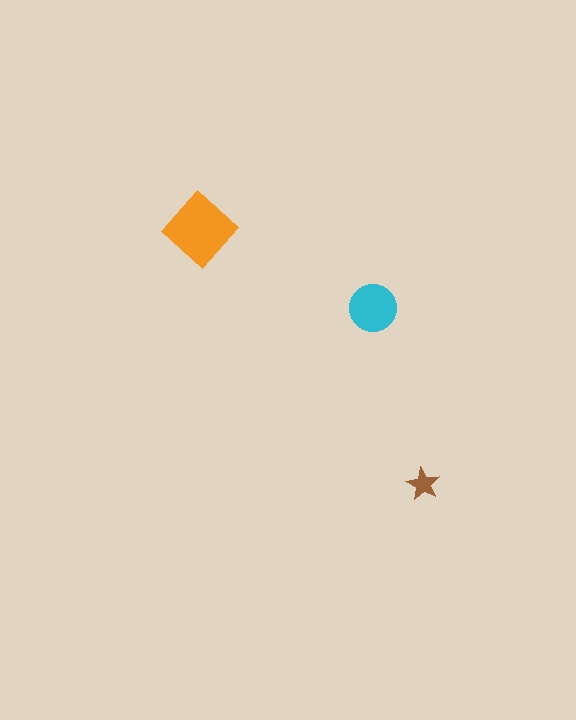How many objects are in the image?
There are 3 objects in the image.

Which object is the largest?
The orange diamond.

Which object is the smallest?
The brown star.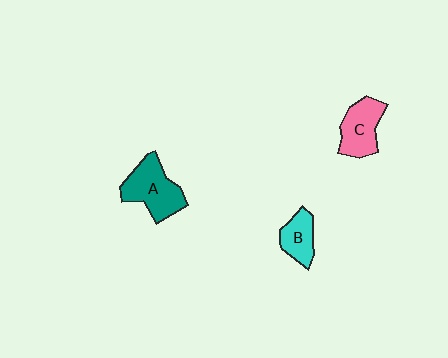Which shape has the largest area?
Shape A (teal).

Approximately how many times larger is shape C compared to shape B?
Approximately 1.4 times.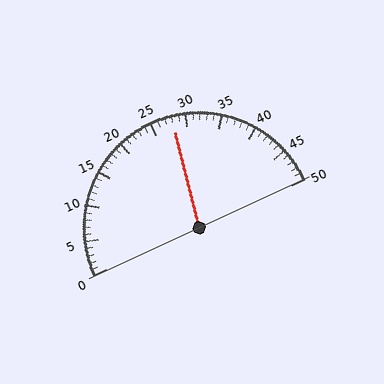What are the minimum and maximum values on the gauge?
The gauge ranges from 0 to 50.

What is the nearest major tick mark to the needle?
The nearest major tick mark is 30.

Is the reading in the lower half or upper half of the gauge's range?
The reading is in the upper half of the range (0 to 50).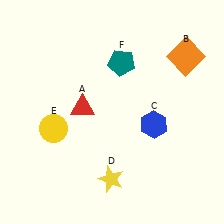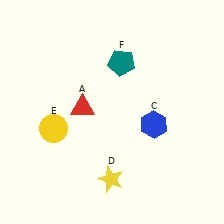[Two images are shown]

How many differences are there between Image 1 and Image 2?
There is 1 difference between the two images.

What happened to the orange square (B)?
The orange square (B) was removed in Image 2. It was in the top-right area of Image 1.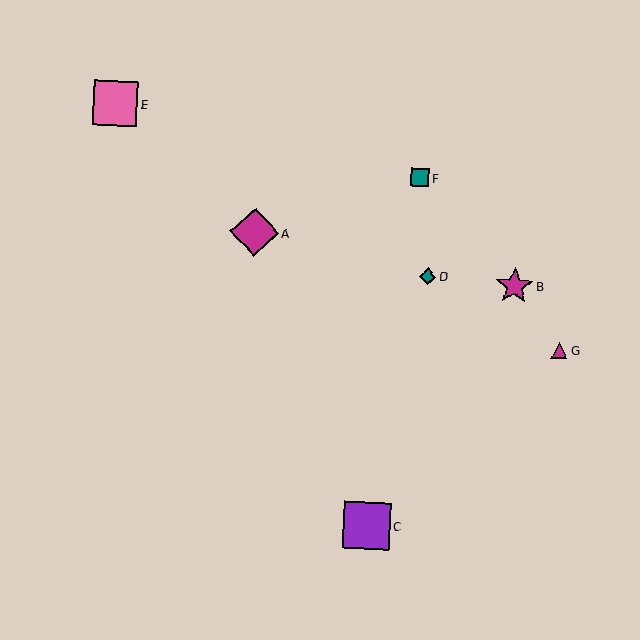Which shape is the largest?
The magenta diamond (labeled A) is the largest.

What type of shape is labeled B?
Shape B is a magenta star.